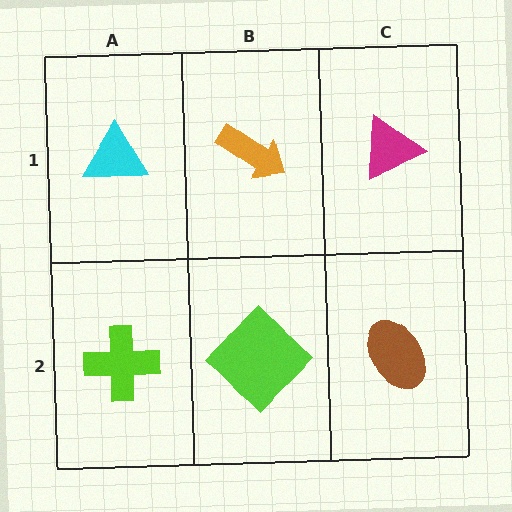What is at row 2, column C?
A brown ellipse.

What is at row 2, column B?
A lime diamond.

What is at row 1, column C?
A magenta triangle.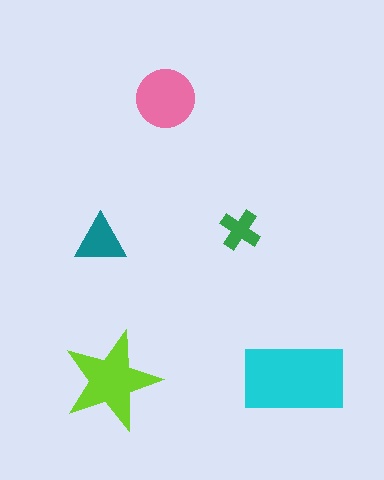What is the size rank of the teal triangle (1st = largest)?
4th.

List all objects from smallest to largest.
The green cross, the teal triangle, the pink circle, the lime star, the cyan rectangle.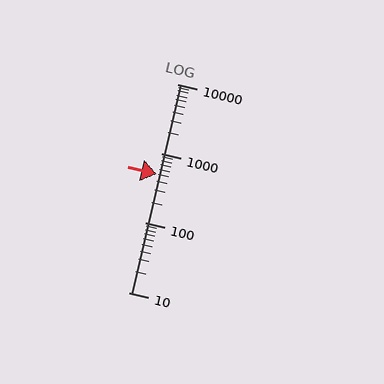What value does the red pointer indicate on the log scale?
The pointer indicates approximately 510.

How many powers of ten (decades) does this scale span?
The scale spans 3 decades, from 10 to 10000.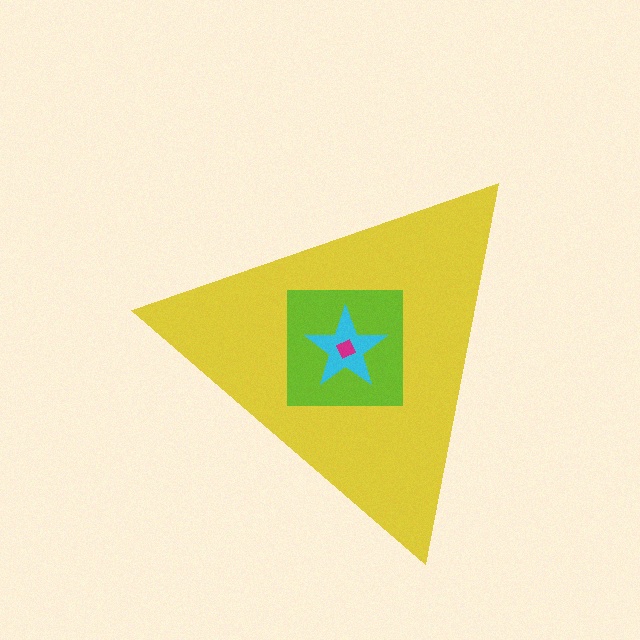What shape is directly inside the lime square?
The cyan star.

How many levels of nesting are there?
4.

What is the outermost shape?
The yellow triangle.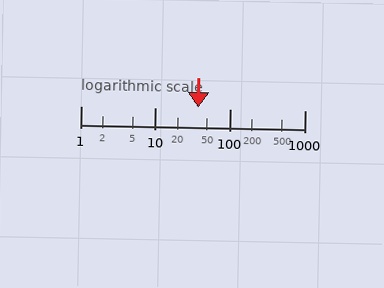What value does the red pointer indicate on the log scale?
The pointer indicates approximately 38.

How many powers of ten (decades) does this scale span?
The scale spans 3 decades, from 1 to 1000.